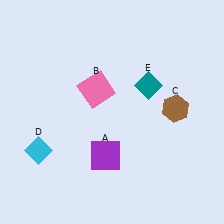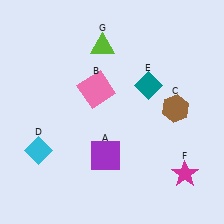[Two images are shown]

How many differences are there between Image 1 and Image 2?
There are 2 differences between the two images.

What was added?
A magenta star (F), a lime triangle (G) were added in Image 2.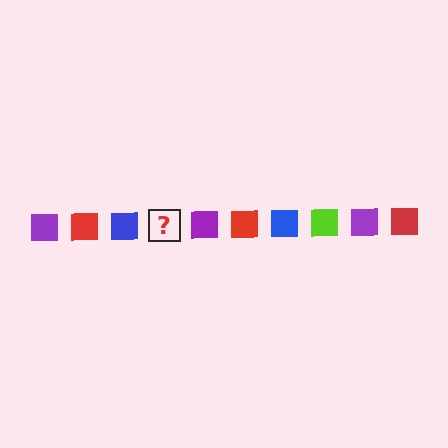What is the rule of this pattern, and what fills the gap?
The rule is that the pattern cycles through purple, red, blue, lime squares. The gap should be filled with a lime square.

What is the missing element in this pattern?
The missing element is a lime square.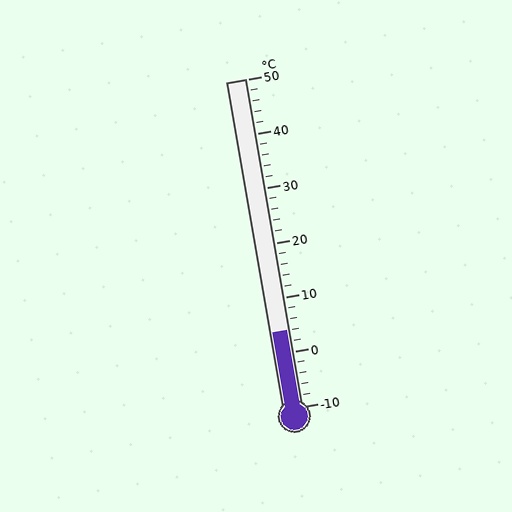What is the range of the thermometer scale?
The thermometer scale ranges from -10°C to 50°C.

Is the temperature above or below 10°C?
The temperature is below 10°C.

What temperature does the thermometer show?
The thermometer shows approximately 4°C.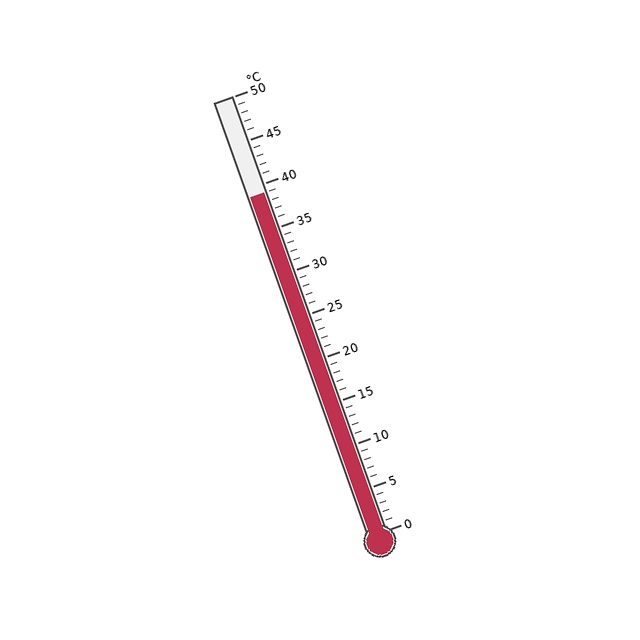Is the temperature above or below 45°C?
The temperature is below 45°C.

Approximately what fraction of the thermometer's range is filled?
The thermometer is filled to approximately 80% of its range.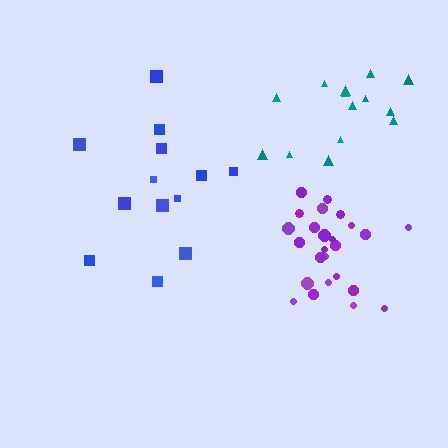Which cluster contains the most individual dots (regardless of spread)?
Purple (26).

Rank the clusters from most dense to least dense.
purple, teal, blue.